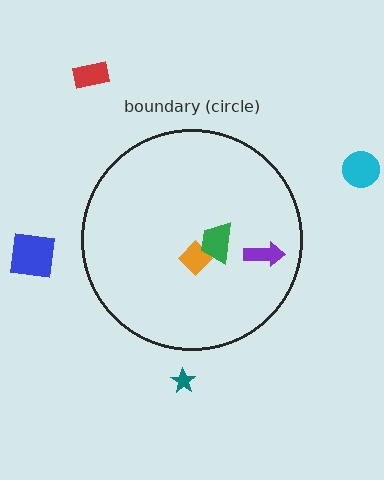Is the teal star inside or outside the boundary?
Outside.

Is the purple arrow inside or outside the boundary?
Inside.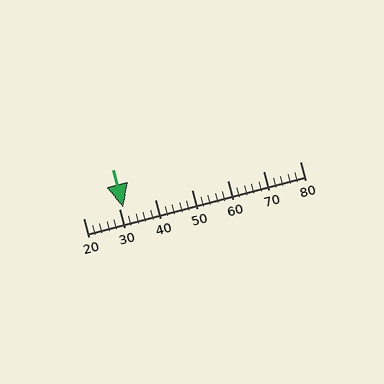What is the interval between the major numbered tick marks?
The major tick marks are spaced 10 units apart.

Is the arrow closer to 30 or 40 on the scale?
The arrow is closer to 30.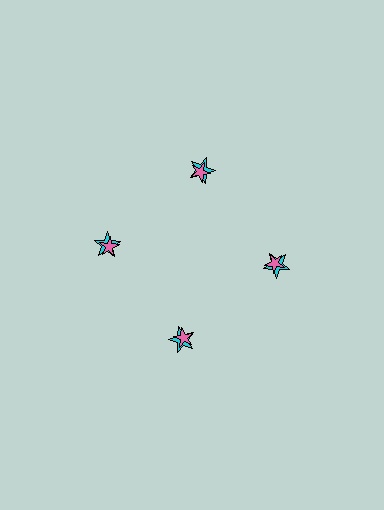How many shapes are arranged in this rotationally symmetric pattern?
There are 8 shapes, arranged in 4 groups of 2.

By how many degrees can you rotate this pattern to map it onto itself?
The pattern maps onto itself every 90 degrees of rotation.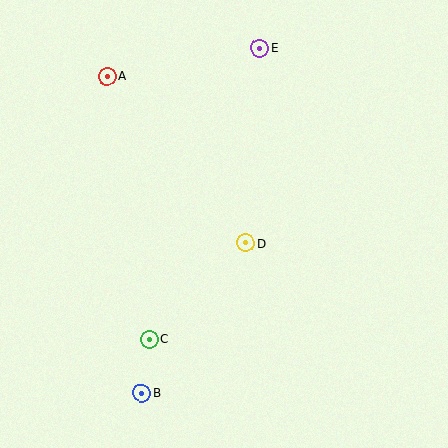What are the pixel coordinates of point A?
Point A is at (107, 76).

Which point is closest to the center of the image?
Point D at (245, 243) is closest to the center.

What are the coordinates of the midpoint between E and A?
The midpoint between E and A is at (184, 62).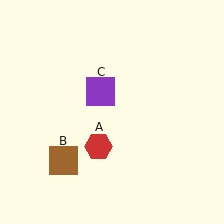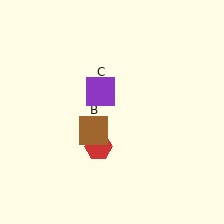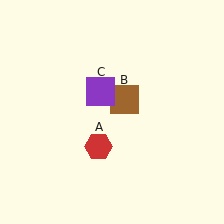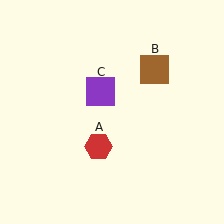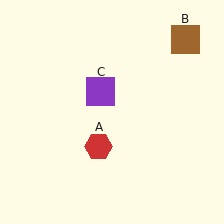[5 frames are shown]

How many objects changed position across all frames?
1 object changed position: brown square (object B).